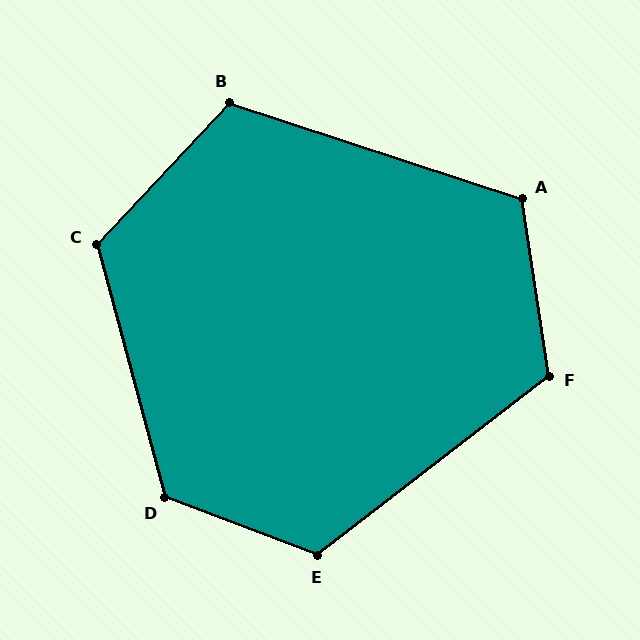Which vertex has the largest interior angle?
D, at approximately 126 degrees.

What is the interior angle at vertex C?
Approximately 122 degrees (obtuse).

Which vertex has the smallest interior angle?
B, at approximately 115 degrees.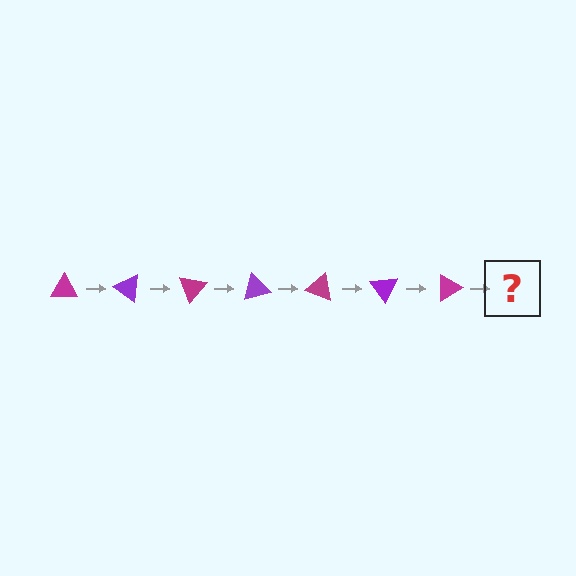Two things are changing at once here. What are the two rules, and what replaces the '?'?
The two rules are that it rotates 35 degrees each step and the color cycles through magenta and purple. The '?' should be a purple triangle, rotated 245 degrees from the start.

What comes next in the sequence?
The next element should be a purple triangle, rotated 245 degrees from the start.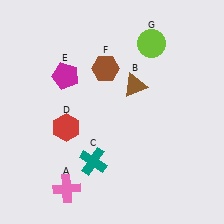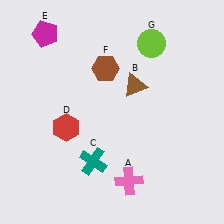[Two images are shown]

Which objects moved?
The objects that moved are: the pink cross (A), the magenta pentagon (E).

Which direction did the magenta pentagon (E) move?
The magenta pentagon (E) moved up.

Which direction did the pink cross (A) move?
The pink cross (A) moved right.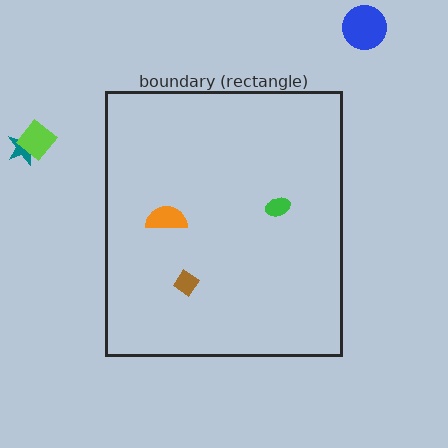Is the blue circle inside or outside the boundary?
Outside.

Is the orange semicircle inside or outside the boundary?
Inside.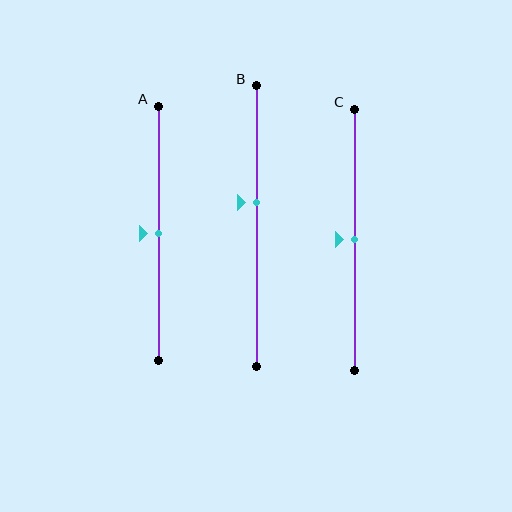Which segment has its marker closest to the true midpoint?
Segment A has its marker closest to the true midpoint.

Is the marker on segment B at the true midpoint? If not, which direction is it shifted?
No, the marker on segment B is shifted upward by about 8% of the segment length.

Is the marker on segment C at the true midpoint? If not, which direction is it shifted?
Yes, the marker on segment C is at the true midpoint.